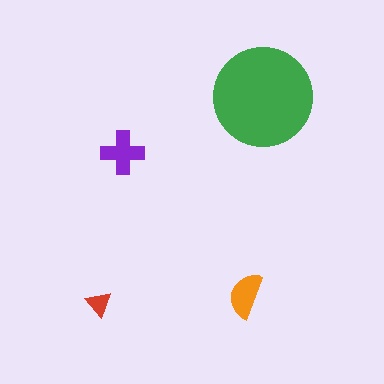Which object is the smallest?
The red triangle.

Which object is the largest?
The green circle.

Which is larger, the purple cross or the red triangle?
The purple cross.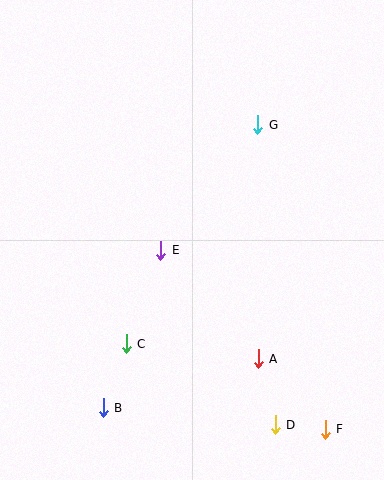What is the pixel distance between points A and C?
The distance between A and C is 133 pixels.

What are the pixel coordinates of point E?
Point E is at (161, 250).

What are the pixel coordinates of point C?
Point C is at (126, 344).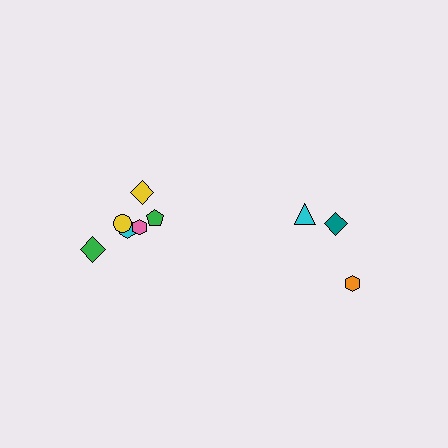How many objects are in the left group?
There are 6 objects.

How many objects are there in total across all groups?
There are 9 objects.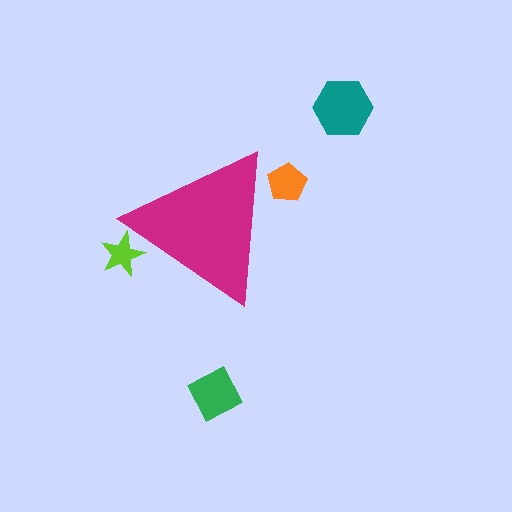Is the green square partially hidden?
No, the green square is fully visible.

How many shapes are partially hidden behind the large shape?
2 shapes are partially hidden.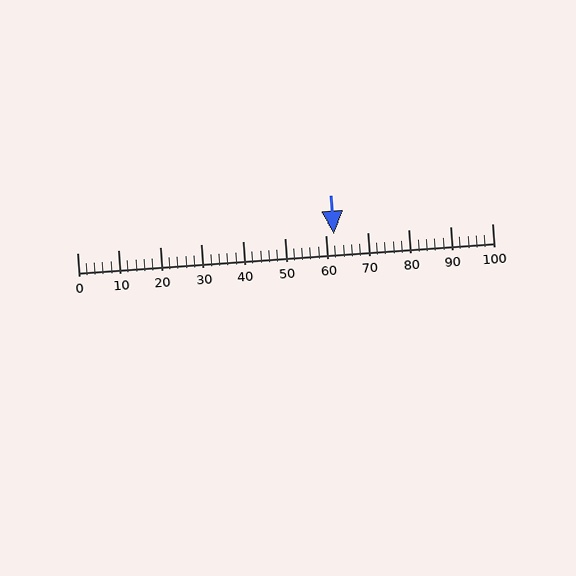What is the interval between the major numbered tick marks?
The major tick marks are spaced 10 units apart.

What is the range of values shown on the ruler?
The ruler shows values from 0 to 100.